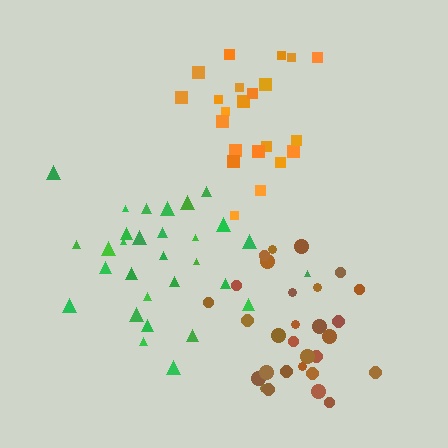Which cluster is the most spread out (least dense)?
Orange.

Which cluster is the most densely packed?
Brown.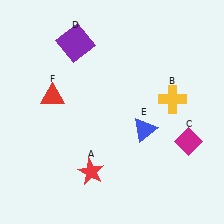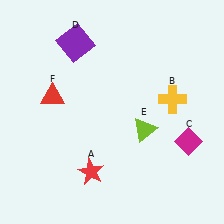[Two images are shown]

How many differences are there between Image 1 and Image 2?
There is 1 difference between the two images.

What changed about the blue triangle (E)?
In Image 1, E is blue. In Image 2, it changed to lime.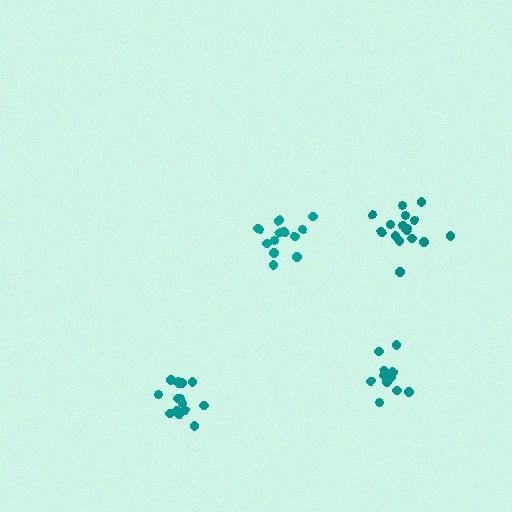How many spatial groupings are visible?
There are 4 spatial groupings.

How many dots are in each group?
Group 1: 17 dots, Group 2: 15 dots, Group 3: 13 dots, Group 4: 12 dots (57 total).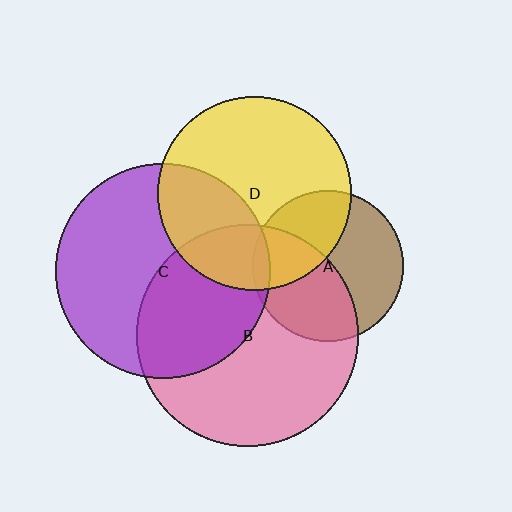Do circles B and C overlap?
Yes.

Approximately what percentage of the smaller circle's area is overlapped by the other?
Approximately 40%.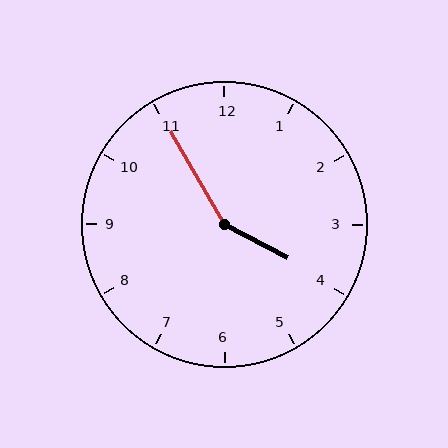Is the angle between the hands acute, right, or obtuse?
It is obtuse.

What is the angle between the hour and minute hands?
Approximately 148 degrees.